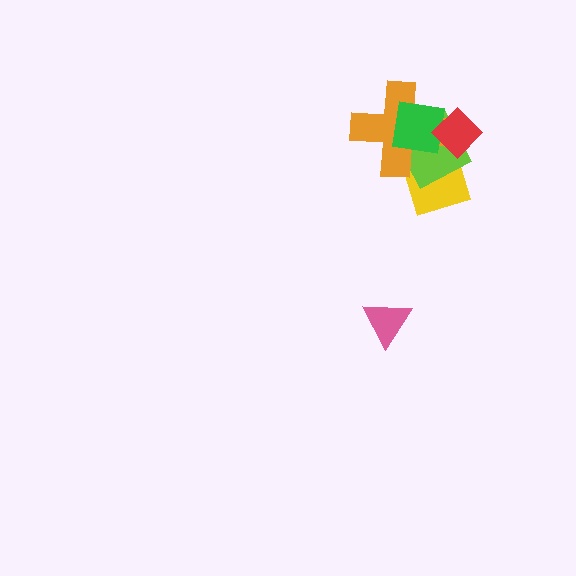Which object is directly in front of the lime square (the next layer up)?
The orange cross is directly in front of the lime square.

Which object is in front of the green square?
The red diamond is in front of the green square.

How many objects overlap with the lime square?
4 objects overlap with the lime square.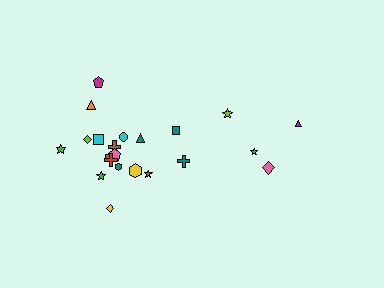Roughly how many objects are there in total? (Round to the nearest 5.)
Roughly 20 objects in total.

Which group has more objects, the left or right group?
The left group.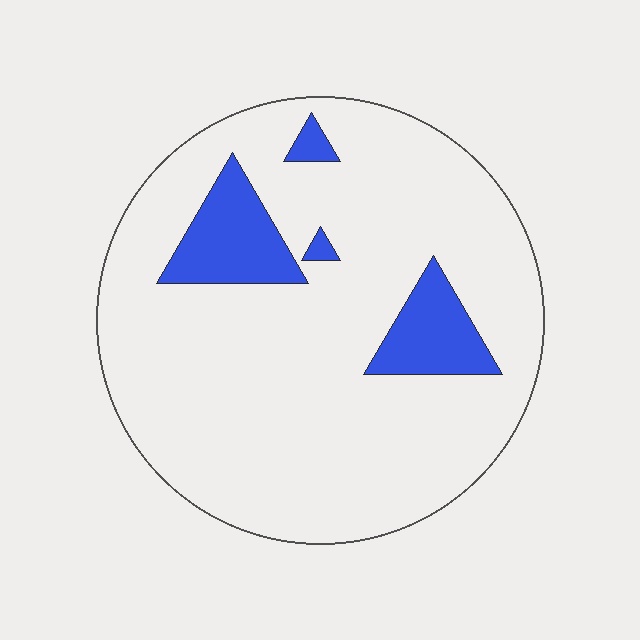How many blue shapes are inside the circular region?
4.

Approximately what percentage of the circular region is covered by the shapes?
Approximately 15%.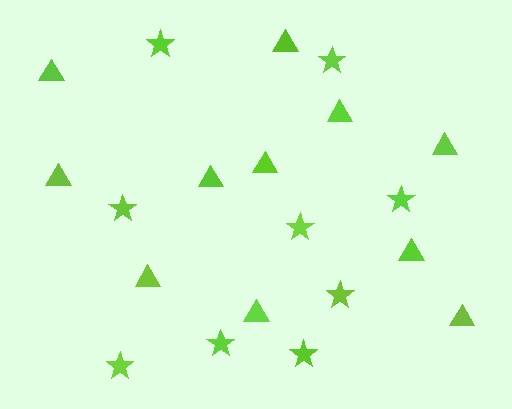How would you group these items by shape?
There are 2 groups: one group of stars (9) and one group of triangles (11).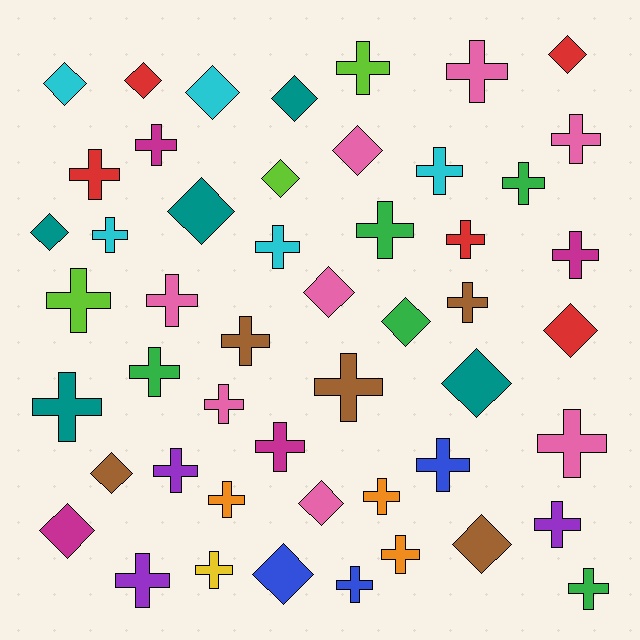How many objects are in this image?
There are 50 objects.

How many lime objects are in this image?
There are 3 lime objects.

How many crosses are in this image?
There are 32 crosses.